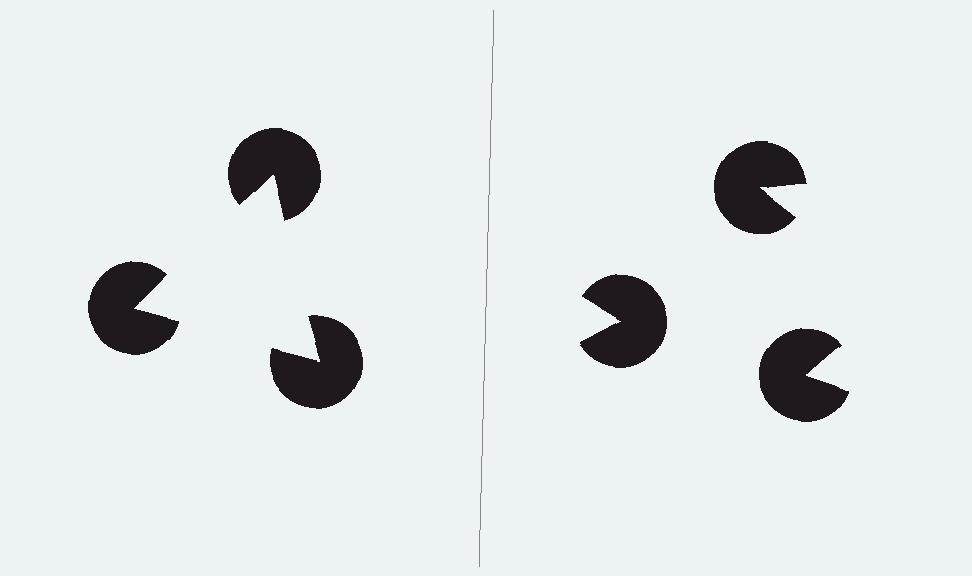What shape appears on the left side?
An illusory triangle.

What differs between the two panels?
The pac-man discs are positioned identically on both sides; only the wedge orientations differ. On the left they align to a triangle; on the right they are misaligned.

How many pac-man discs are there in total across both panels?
6 — 3 on each side.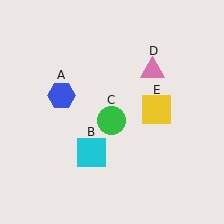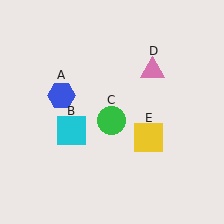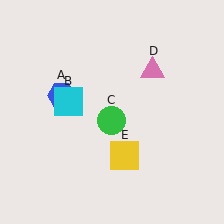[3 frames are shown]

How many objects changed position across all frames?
2 objects changed position: cyan square (object B), yellow square (object E).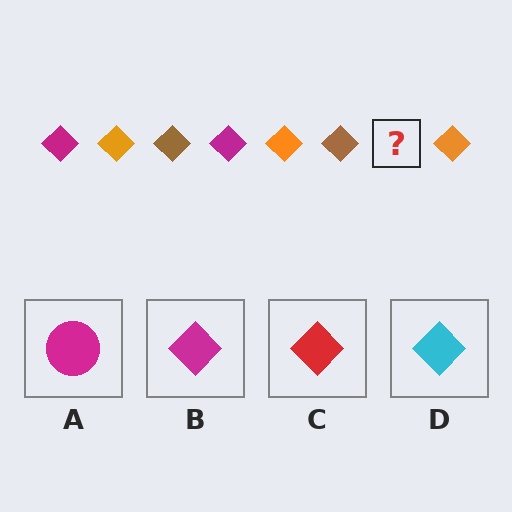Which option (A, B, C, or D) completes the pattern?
B.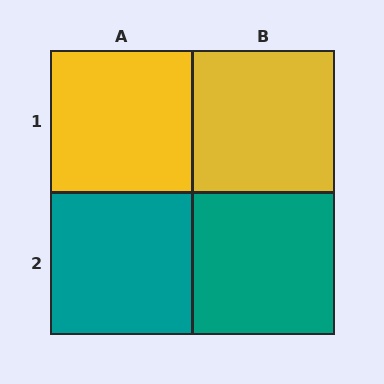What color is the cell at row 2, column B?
Teal.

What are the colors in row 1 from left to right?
Yellow, yellow.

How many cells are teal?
2 cells are teal.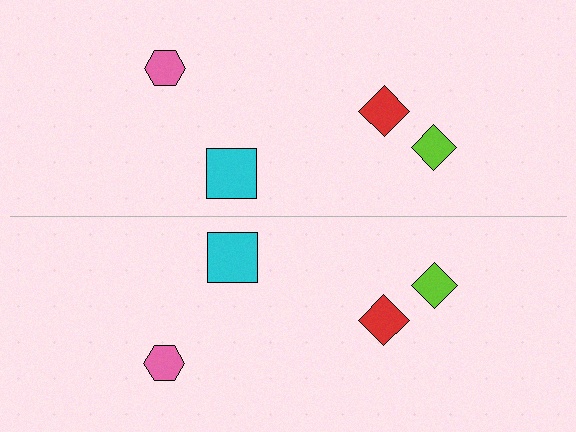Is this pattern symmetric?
Yes, this pattern has bilateral (reflection) symmetry.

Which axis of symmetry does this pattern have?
The pattern has a horizontal axis of symmetry running through the center of the image.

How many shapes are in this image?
There are 8 shapes in this image.